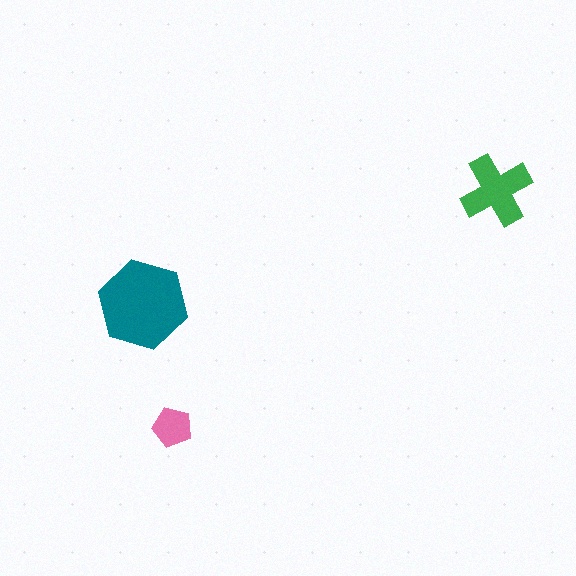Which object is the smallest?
The pink pentagon.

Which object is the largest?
The teal hexagon.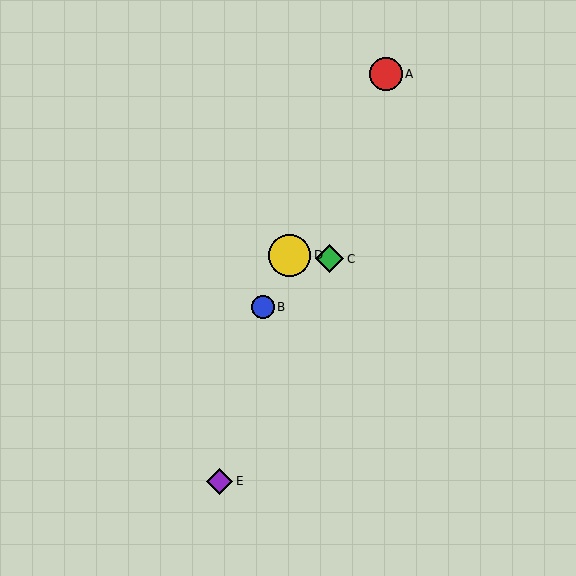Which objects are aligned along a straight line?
Objects A, B, D are aligned along a straight line.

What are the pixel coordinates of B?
Object B is at (263, 307).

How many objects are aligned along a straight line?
3 objects (A, B, D) are aligned along a straight line.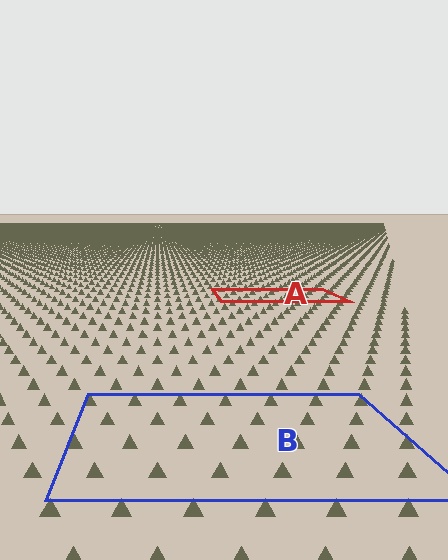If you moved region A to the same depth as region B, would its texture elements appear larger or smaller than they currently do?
They would appear larger. At a closer depth, the same texture elements are projected at a bigger on-screen size.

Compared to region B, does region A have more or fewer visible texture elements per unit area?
Region A has more texture elements per unit area — they are packed more densely because it is farther away.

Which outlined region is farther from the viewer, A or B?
Region A is farther from the viewer — the texture elements inside it appear smaller and more densely packed.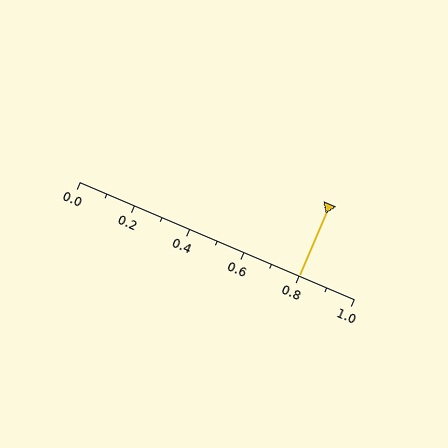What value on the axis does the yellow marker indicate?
The marker indicates approximately 0.8.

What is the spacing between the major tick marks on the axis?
The major ticks are spaced 0.2 apart.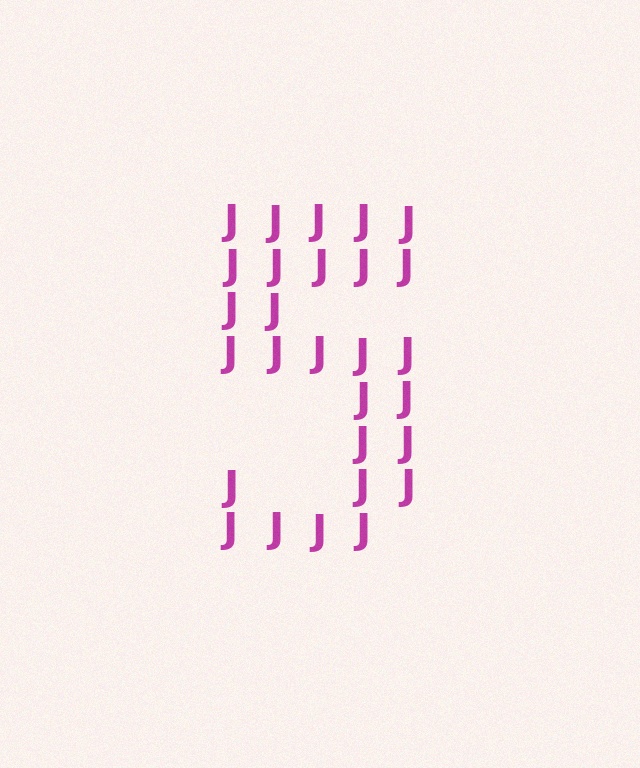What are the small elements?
The small elements are letter J's.